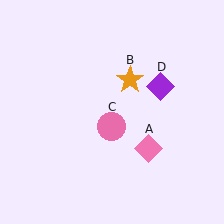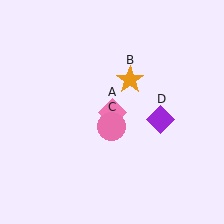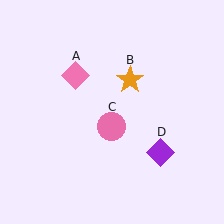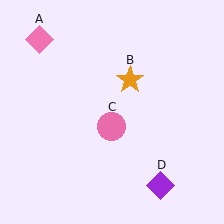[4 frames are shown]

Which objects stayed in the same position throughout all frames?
Orange star (object B) and pink circle (object C) remained stationary.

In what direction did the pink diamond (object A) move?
The pink diamond (object A) moved up and to the left.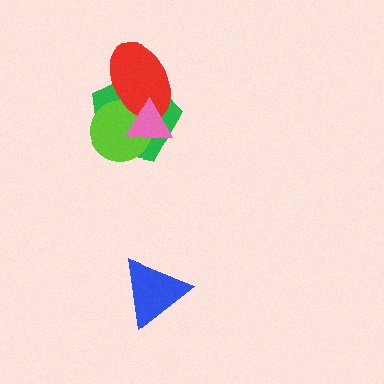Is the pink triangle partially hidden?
No, no other shape covers it.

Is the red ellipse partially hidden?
Yes, it is partially covered by another shape.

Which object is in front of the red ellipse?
The pink triangle is in front of the red ellipse.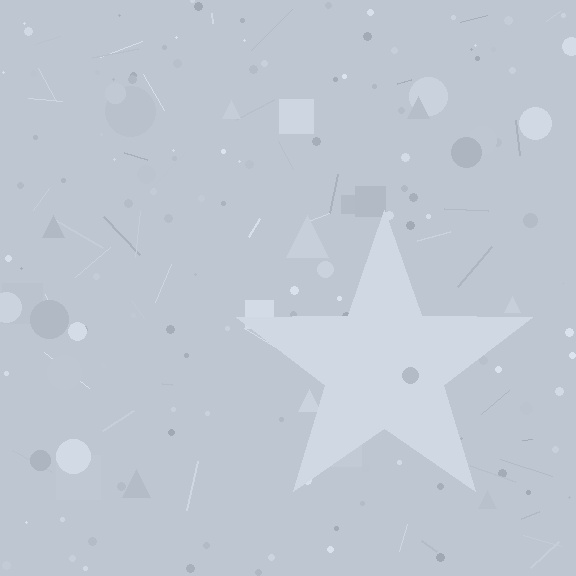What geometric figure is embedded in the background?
A star is embedded in the background.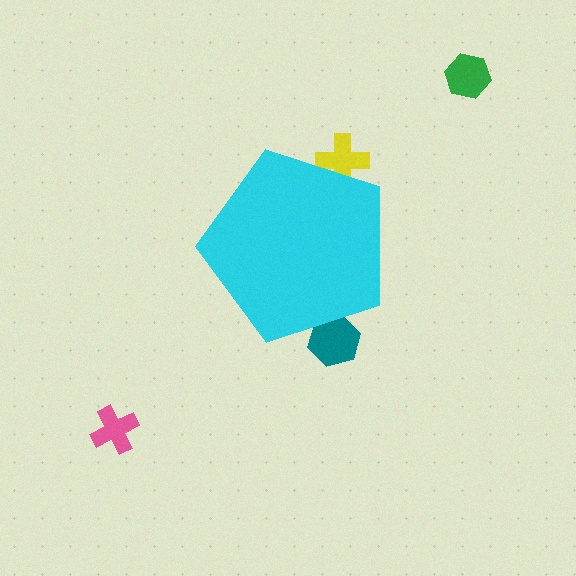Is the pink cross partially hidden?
No, the pink cross is fully visible.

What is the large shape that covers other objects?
A cyan pentagon.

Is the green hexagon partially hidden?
No, the green hexagon is fully visible.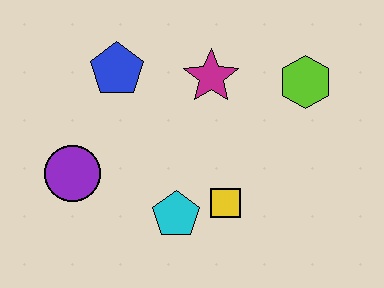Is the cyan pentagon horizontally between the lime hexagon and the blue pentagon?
Yes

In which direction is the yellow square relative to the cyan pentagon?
The yellow square is to the right of the cyan pentagon.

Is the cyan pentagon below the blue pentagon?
Yes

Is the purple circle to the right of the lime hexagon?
No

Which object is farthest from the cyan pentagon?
The lime hexagon is farthest from the cyan pentagon.